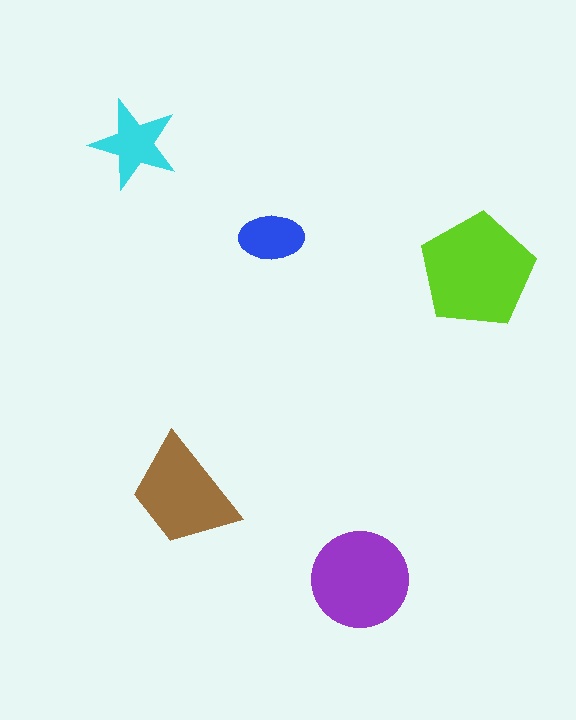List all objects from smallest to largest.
The blue ellipse, the cyan star, the brown trapezoid, the purple circle, the lime pentagon.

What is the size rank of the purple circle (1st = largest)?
2nd.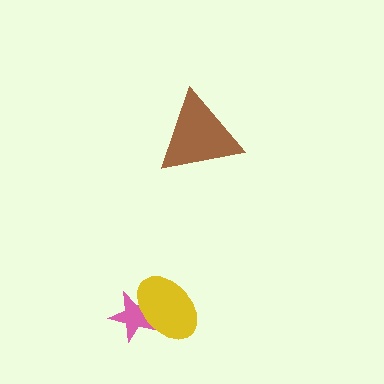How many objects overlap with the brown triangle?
0 objects overlap with the brown triangle.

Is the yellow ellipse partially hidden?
No, no other shape covers it.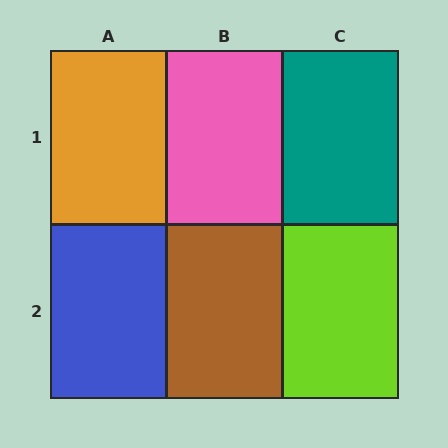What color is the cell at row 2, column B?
Brown.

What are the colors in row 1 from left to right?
Orange, pink, teal.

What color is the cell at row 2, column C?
Lime.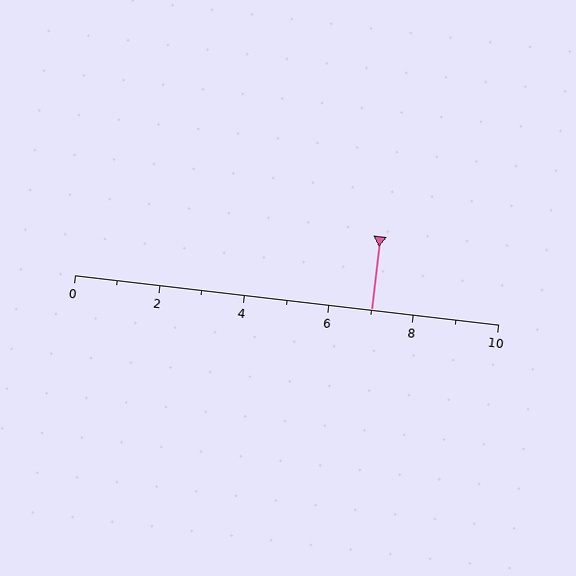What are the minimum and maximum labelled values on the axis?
The axis runs from 0 to 10.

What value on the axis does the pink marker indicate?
The marker indicates approximately 7.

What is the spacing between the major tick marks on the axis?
The major ticks are spaced 2 apart.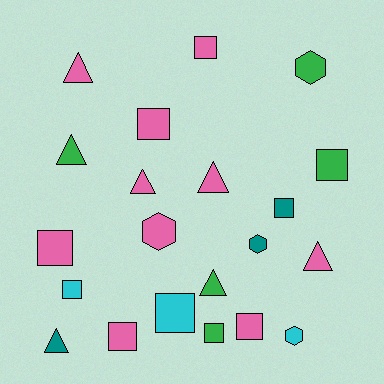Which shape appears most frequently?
Square, with 10 objects.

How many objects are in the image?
There are 21 objects.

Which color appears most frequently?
Pink, with 10 objects.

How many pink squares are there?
There are 5 pink squares.